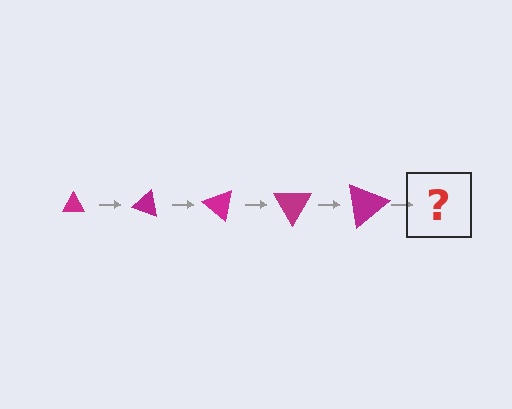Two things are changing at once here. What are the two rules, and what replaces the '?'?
The two rules are that the triangle grows larger each step and it rotates 20 degrees each step. The '?' should be a triangle, larger than the previous one and rotated 100 degrees from the start.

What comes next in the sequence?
The next element should be a triangle, larger than the previous one and rotated 100 degrees from the start.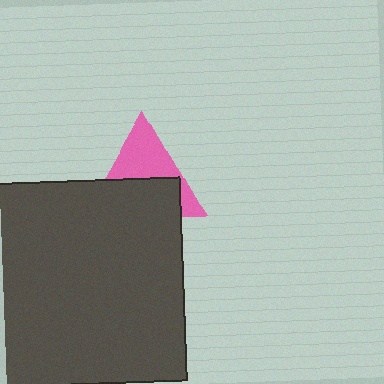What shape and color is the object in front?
The object in front is a dark gray rectangle.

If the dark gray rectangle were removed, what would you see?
You would see the complete pink triangle.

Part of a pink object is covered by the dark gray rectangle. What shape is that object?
It is a triangle.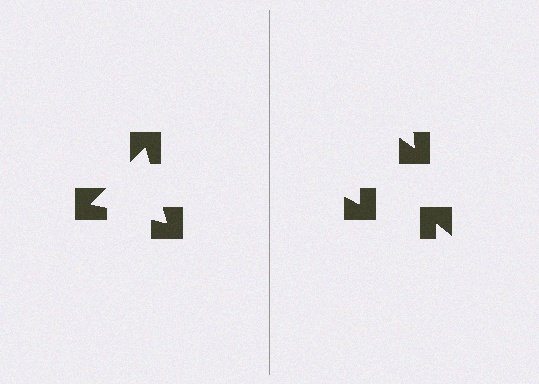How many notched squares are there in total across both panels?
6 — 3 on each side.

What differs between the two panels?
The notched squares are positioned identically on both sides; only the wedge orientations differ. On the left they align to a triangle; on the right they are misaligned.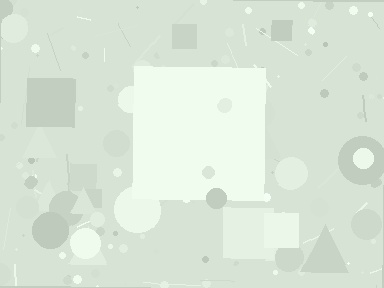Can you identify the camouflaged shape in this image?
The camouflaged shape is a square.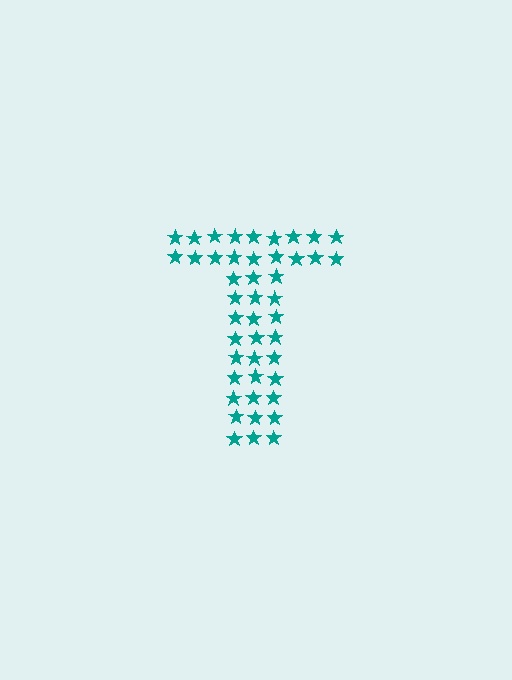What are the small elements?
The small elements are stars.